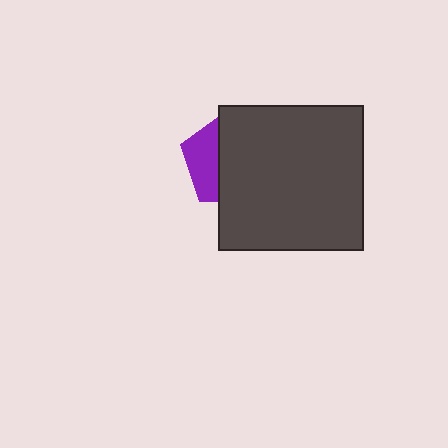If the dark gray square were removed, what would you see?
You would see the complete purple pentagon.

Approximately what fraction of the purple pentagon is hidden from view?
Roughly 66% of the purple pentagon is hidden behind the dark gray square.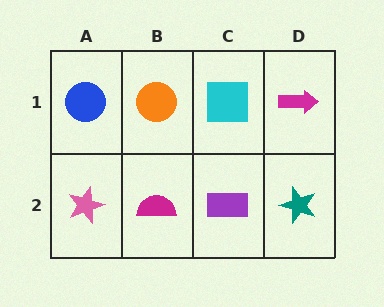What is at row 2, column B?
A magenta semicircle.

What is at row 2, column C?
A purple rectangle.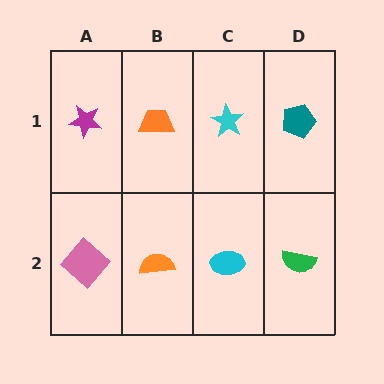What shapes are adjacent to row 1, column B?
An orange semicircle (row 2, column B), a magenta star (row 1, column A), a cyan star (row 1, column C).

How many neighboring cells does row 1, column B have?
3.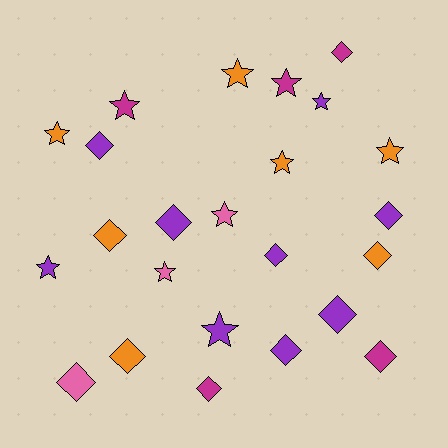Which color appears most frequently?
Purple, with 9 objects.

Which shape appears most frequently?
Diamond, with 13 objects.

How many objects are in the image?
There are 24 objects.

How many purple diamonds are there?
There are 6 purple diamonds.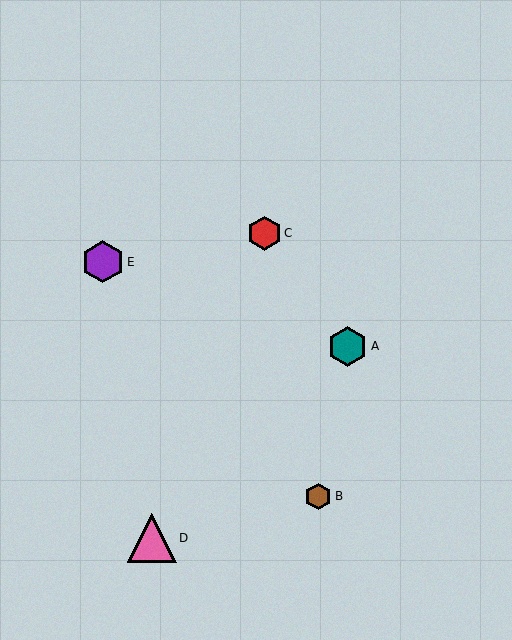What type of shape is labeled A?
Shape A is a teal hexagon.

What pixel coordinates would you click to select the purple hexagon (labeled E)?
Click at (103, 262) to select the purple hexagon E.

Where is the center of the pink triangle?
The center of the pink triangle is at (152, 538).